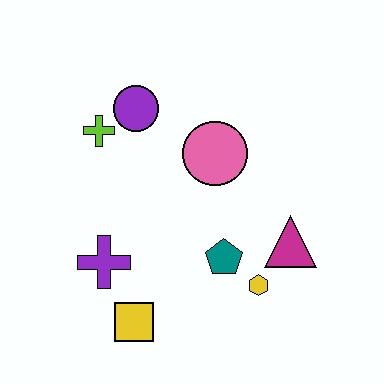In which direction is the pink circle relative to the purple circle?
The pink circle is to the right of the purple circle.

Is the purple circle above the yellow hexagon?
Yes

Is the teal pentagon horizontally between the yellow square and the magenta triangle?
Yes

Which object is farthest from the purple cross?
The magenta triangle is farthest from the purple cross.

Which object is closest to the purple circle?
The lime cross is closest to the purple circle.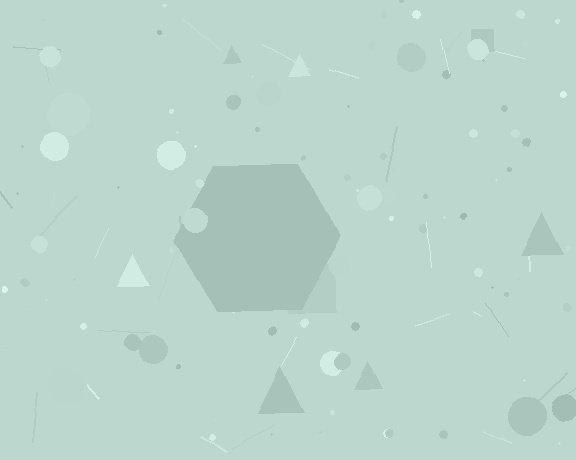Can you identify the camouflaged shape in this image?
The camouflaged shape is a hexagon.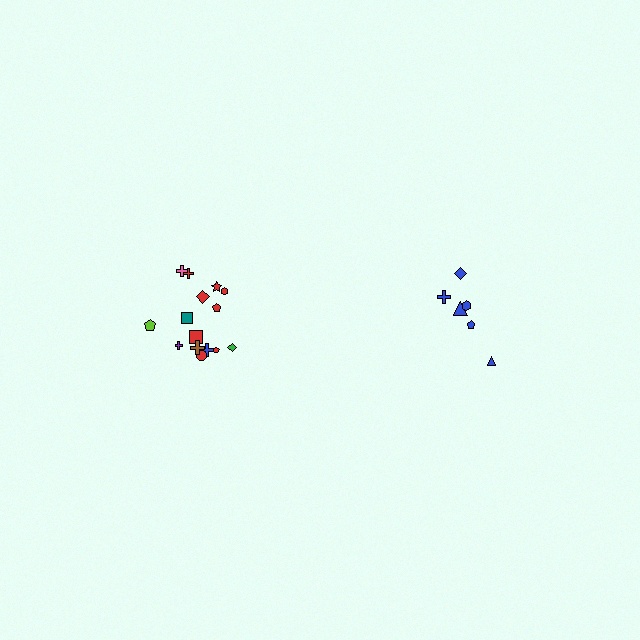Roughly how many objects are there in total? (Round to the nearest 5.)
Roughly 20 objects in total.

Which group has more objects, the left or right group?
The left group.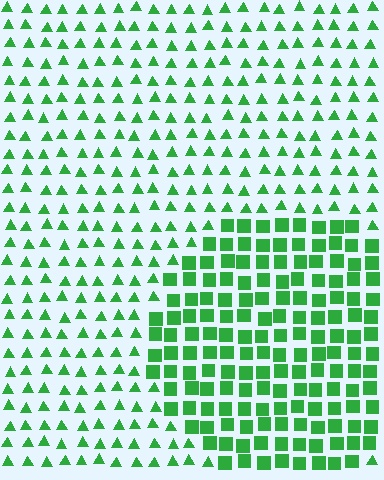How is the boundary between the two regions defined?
The boundary is defined by a change in element shape: squares inside vs. triangles outside. All elements share the same color and spacing.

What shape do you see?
I see a circle.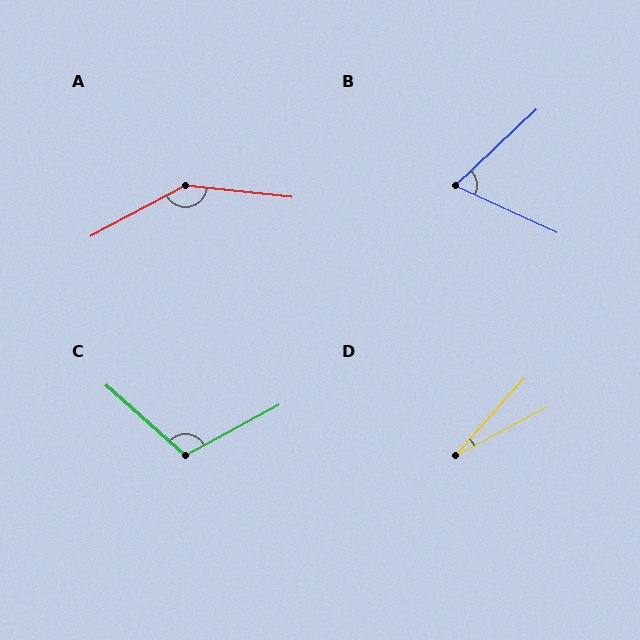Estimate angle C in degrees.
Approximately 110 degrees.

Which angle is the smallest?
D, at approximately 20 degrees.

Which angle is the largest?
A, at approximately 146 degrees.